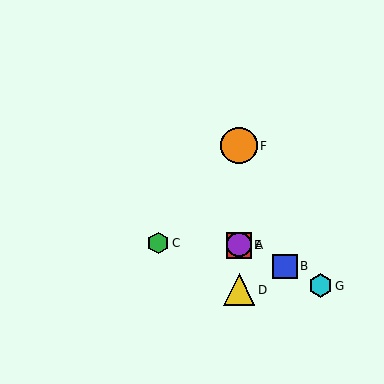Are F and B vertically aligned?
No, F is at x≈239 and B is at x≈285.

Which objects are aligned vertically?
Objects A, D, E, F are aligned vertically.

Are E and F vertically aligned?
Yes, both are at x≈239.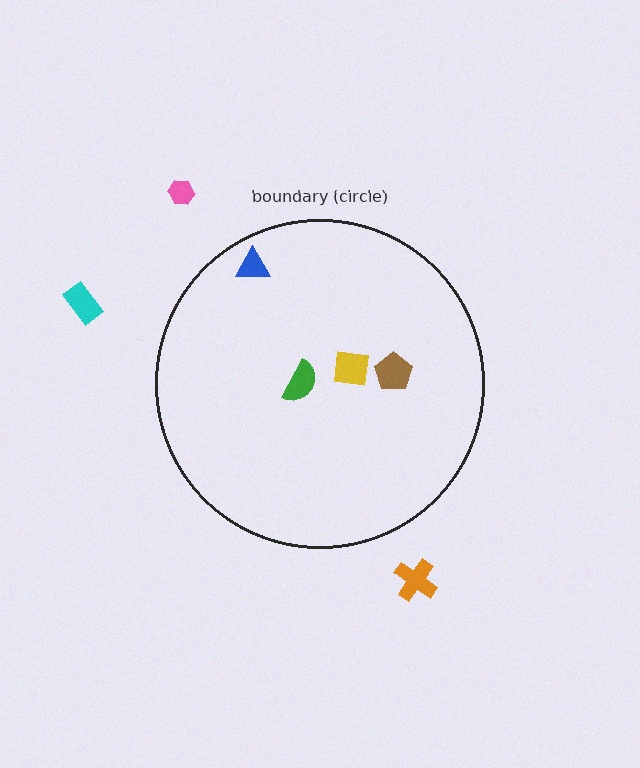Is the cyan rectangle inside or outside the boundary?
Outside.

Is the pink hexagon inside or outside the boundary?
Outside.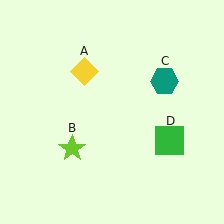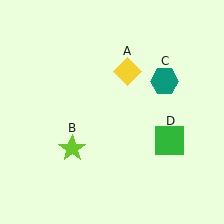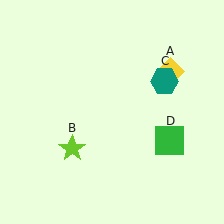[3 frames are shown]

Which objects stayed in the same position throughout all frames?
Lime star (object B) and teal hexagon (object C) and green square (object D) remained stationary.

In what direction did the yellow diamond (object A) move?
The yellow diamond (object A) moved right.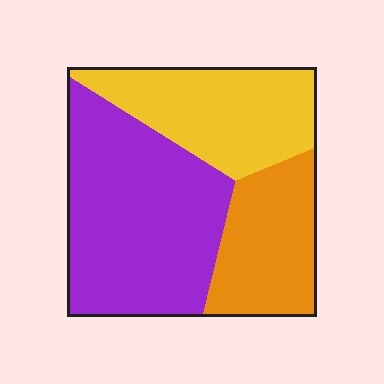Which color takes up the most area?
Purple, at roughly 45%.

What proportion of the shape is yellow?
Yellow covers roughly 30% of the shape.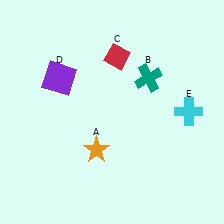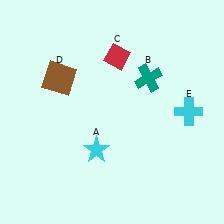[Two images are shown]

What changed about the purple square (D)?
In Image 1, D is purple. In Image 2, it changed to brown.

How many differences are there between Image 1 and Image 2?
There are 2 differences between the two images.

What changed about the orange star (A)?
In Image 1, A is orange. In Image 2, it changed to cyan.